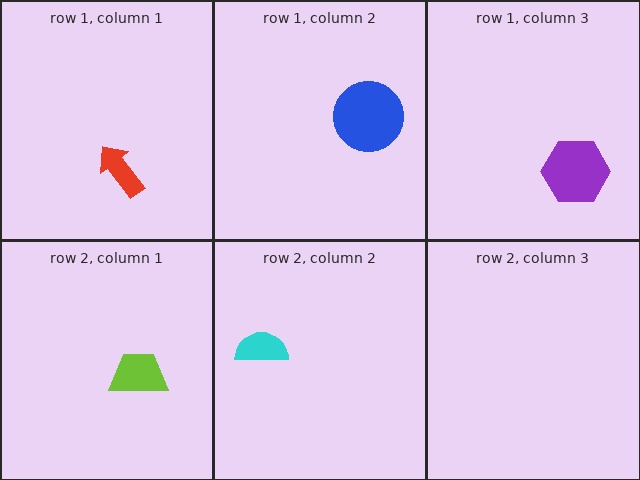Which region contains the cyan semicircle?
The row 2, column 2 region.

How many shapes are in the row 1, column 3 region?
1.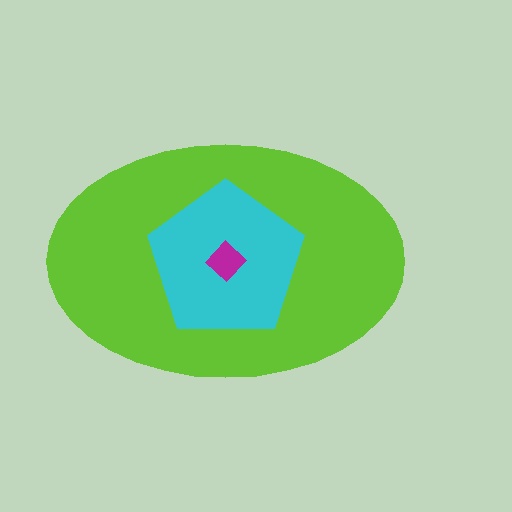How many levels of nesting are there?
3.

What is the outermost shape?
The lime ellipse.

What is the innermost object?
The magenta diamond.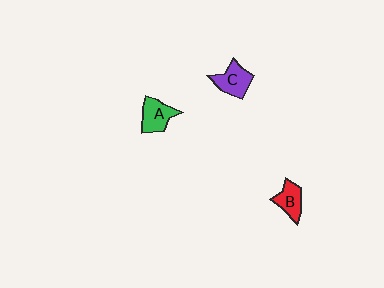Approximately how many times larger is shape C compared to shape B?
Approximately 1.2 times.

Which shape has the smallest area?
Shape B (red).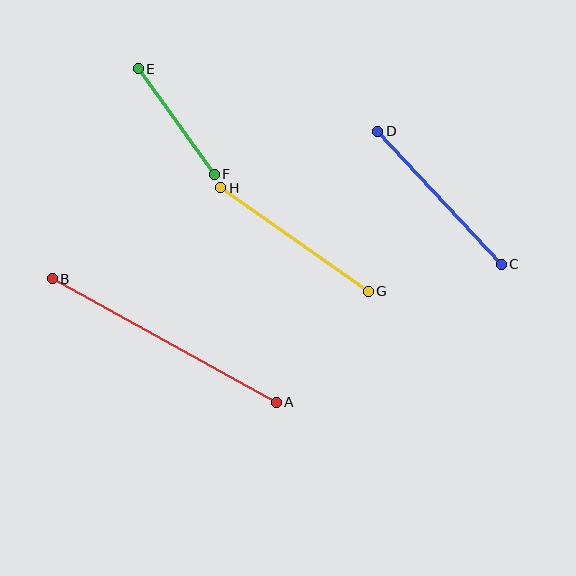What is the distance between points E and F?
The distance is approximately 130 pixels.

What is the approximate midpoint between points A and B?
The midpoint is at approximately (164, 340) pixels.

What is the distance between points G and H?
The distance is approximately 180 pixels.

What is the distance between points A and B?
The distance is approximately 256 pixels.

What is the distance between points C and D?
The distance is approximately 182 pixels.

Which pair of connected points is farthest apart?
Points A and B are farthest apart.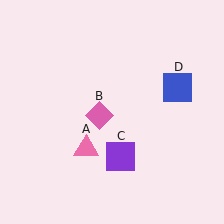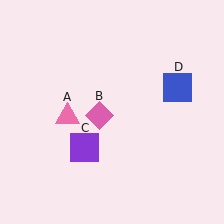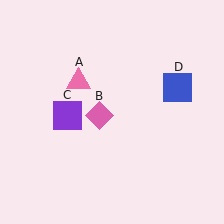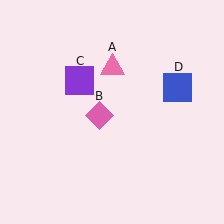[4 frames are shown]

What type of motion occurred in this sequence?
The pink triangle (object A), purple square (object C) rotated clockwise around the center of the scene.